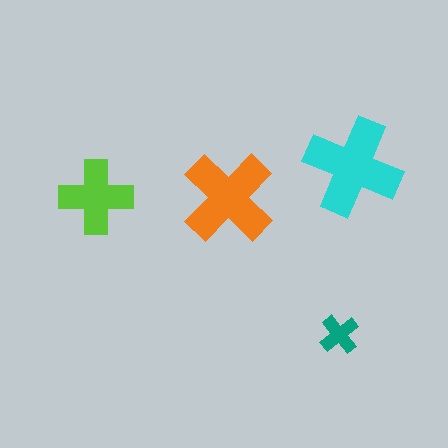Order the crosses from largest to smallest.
the cyan one, the orange one, the lime one, the teal one.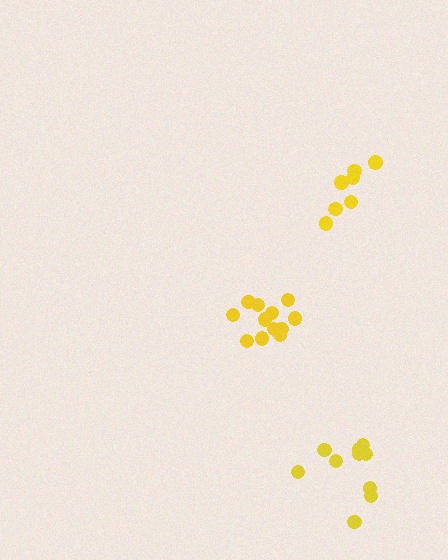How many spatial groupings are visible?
There are 3 spatial groupings.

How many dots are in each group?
Group 1: 12 dots, Group 2: 7 dots, Group 3: 10 dots (29 total).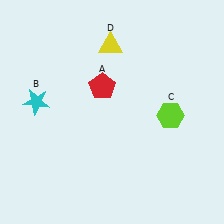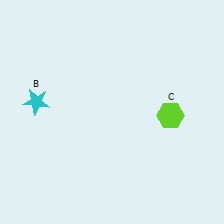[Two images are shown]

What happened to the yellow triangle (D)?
The yellow triangle (D) was removed in Image 2. It was in the top-left area of Image 1.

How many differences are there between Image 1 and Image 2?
There are 2 differences between the two images.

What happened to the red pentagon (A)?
The red pentagon (A) was removed in Image 2. It was in the top-left area of Image 1.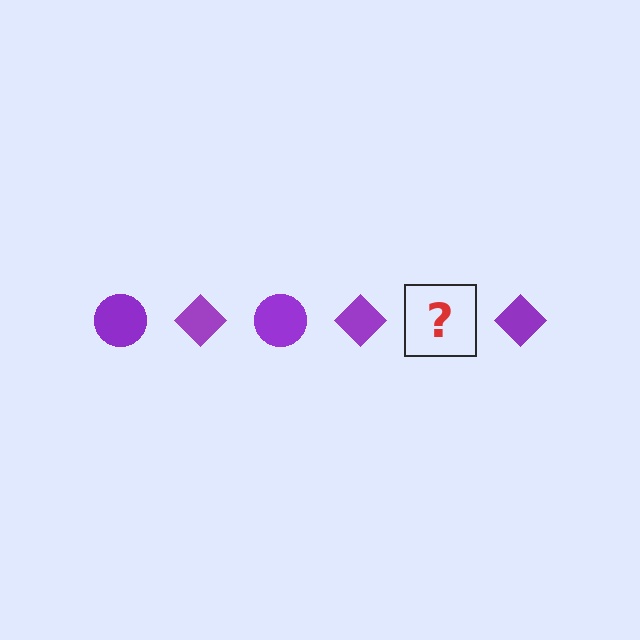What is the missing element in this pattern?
The missing element is a purple circle.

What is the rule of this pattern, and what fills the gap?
The rule is that the pattern cycles through circle, diamond shapes in purple. The gap should be filled with a purple circle.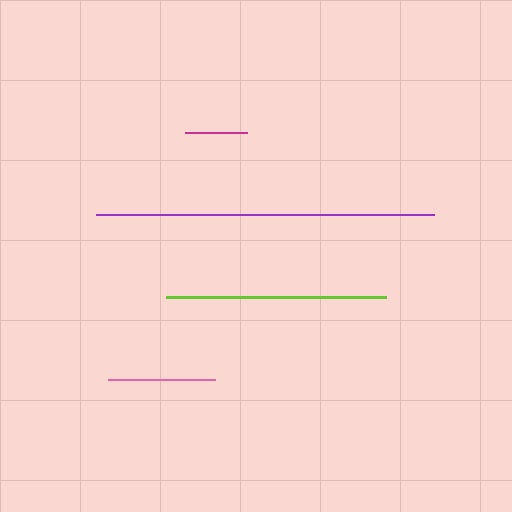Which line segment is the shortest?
The magenta line is the shortest at approximately 62 pixels.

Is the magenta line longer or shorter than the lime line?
The lime line is longer than the magenta line.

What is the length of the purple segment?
The purple segment is approximately 338 pixels long.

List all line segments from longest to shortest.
From longest to shortest: purple, lime, pink, magenta.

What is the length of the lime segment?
The lime segment is approximately 220 pixels long.